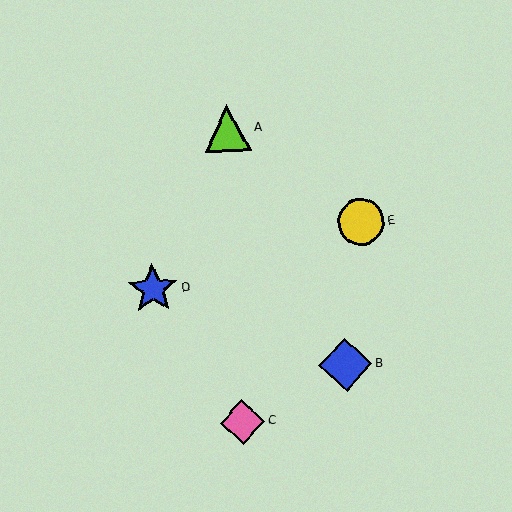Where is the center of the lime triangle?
The center of the lime triangle is at (228, 128).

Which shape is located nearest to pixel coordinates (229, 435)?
The pink diamond (labeled C) at (243, 422) is nearest to that location.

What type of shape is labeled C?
Shape C is a pink diamond.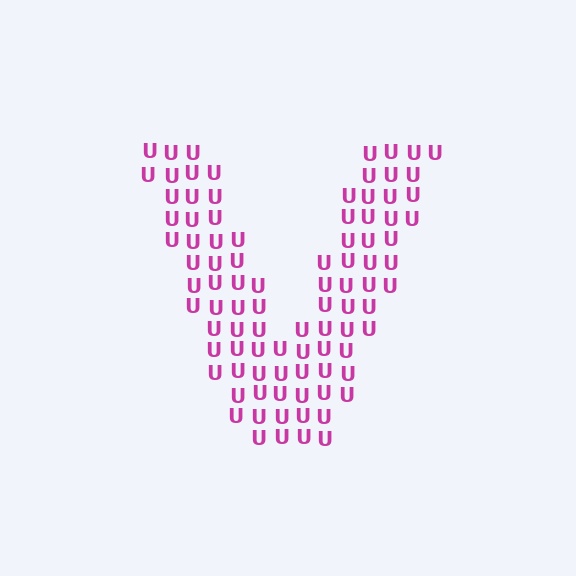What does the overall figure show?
The overall figure shows the letter V.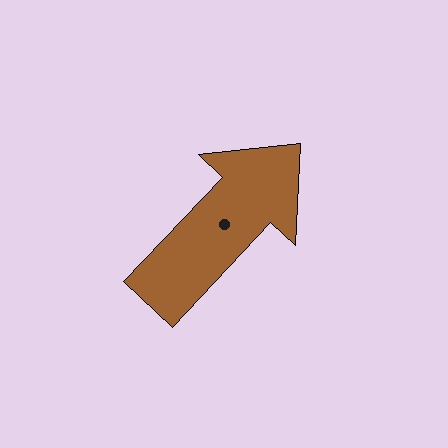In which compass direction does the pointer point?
Northeast.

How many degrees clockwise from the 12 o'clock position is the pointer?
Approximately 43 degrees.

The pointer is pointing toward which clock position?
Roughly 1 o'clock.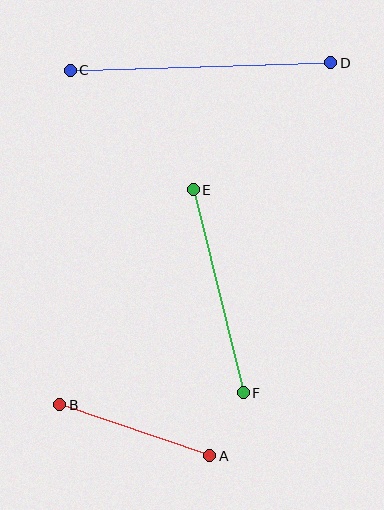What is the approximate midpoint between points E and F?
The midpoint is at approximately (218, 291) pixels.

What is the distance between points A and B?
The distance is approximately 158 pixels.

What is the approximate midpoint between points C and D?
The midpoint is at approximately (200, 66) pixels.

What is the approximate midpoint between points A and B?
The midpoint is at approximately (135, 430) pixels.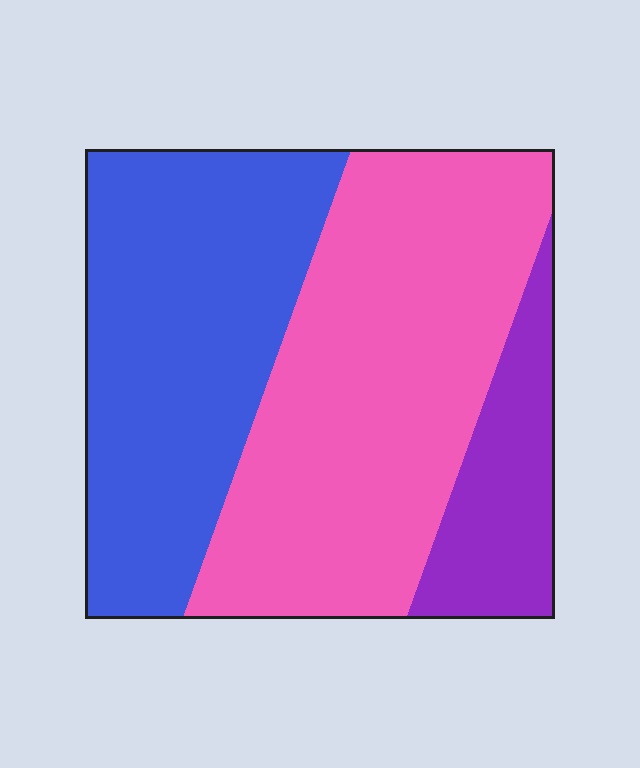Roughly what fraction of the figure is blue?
Blue covers 39% of the figure.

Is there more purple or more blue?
Blue.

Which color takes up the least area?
Purple, at roughly 15%.